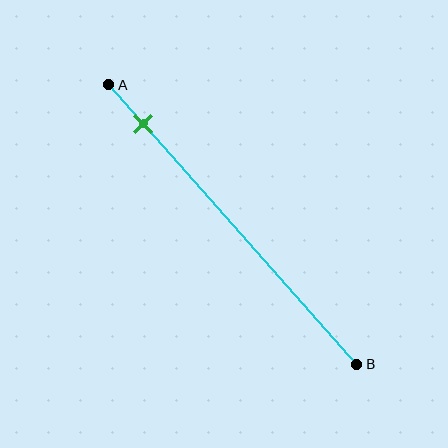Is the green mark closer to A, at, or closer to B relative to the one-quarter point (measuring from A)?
The green mark is closer to point A than the one-quarter point of segment AB.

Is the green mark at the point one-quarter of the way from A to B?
No, the mark is at about 15% from A, not at the 25% one-quarter point.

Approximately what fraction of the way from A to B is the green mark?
The green mark is approximately 15% of the way from A to B.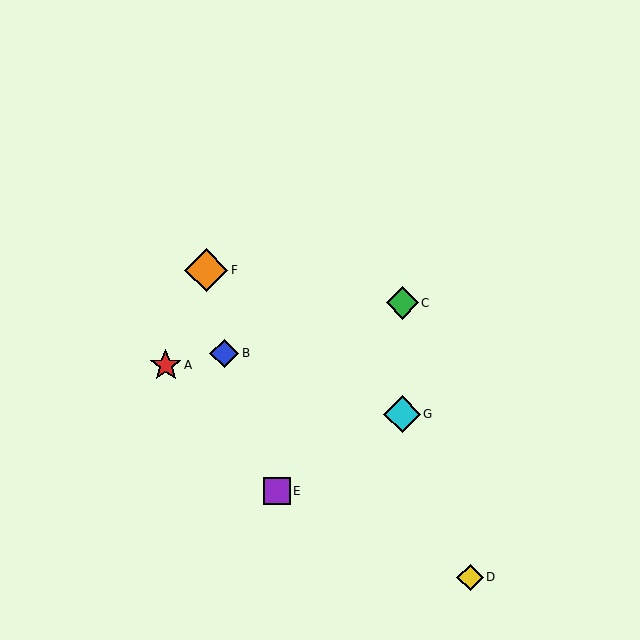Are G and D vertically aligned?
No, G is at x≈402 and D is at x≈470.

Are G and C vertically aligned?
Yes, both are at x≈402.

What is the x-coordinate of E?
Object E is at x≈277.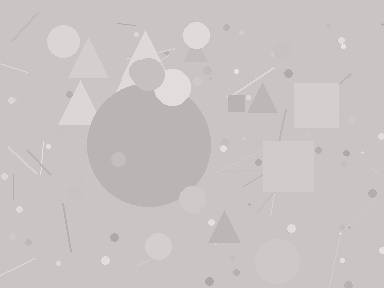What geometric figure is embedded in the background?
A circle is embedded in the background.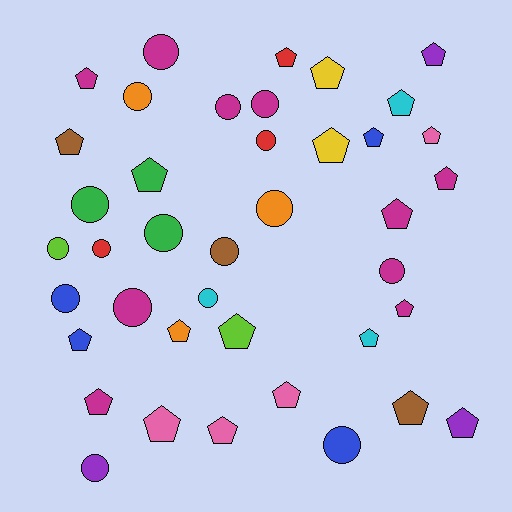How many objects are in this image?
There are 40 objects.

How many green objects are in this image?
There are 3 green objects.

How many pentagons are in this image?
There are 23 pentagons.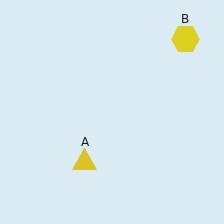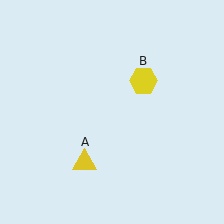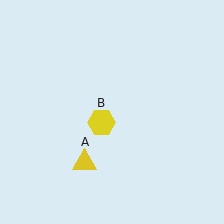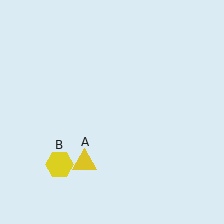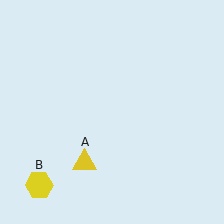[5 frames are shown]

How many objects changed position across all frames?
1 object changed position: yellow hexagon (object B).